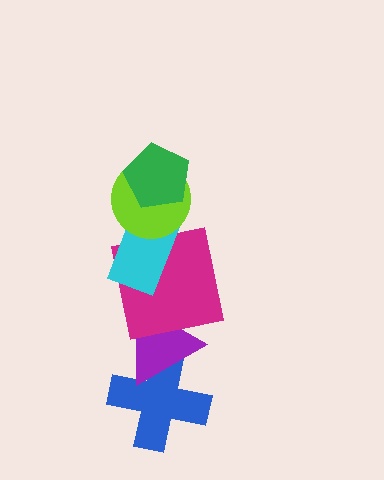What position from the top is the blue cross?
The blue cross is 6th from the top.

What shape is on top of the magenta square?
The cyan rectangle is on top of the magenta square.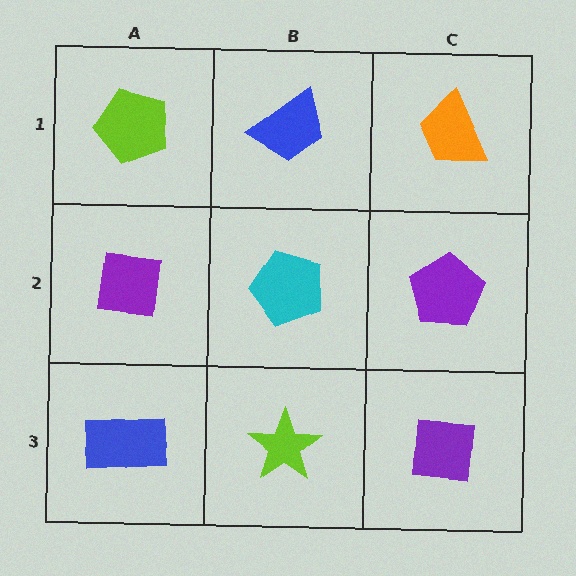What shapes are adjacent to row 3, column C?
A purple pentagon (row 2, column C), a lime star (row 3, column B).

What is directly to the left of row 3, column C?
A lime star.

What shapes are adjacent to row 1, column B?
A cyan pentagon (row 2, column B), a lime pentagon (row 1, column A), an orange trapezoid (row 1, column C).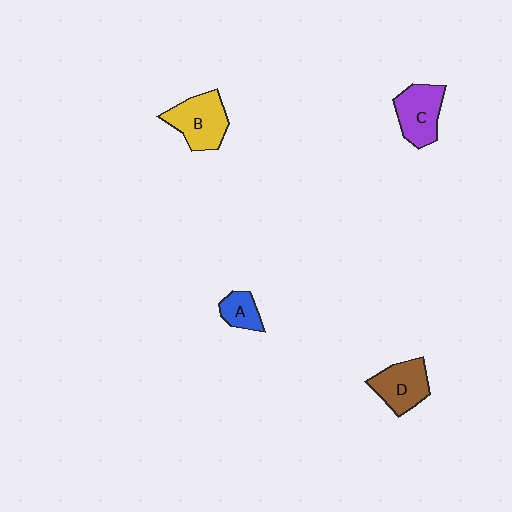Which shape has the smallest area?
Shape A (blue).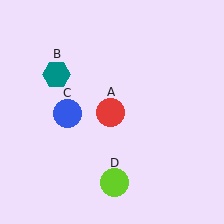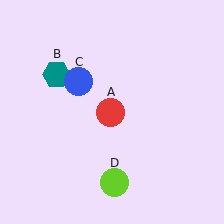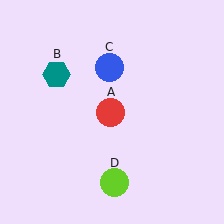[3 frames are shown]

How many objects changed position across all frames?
1 object changed position: blue circle (object C).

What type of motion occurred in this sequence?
The blue circle (object C) rotated clockwise around the center of the scene.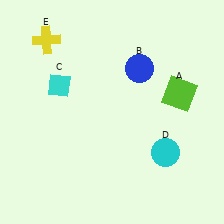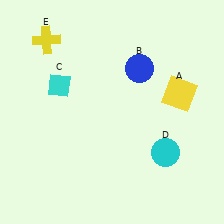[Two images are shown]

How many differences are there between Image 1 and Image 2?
There is 1 difference between the two images.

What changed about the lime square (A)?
In Image 1, A is lime. In Image 2, it changed to yellow.